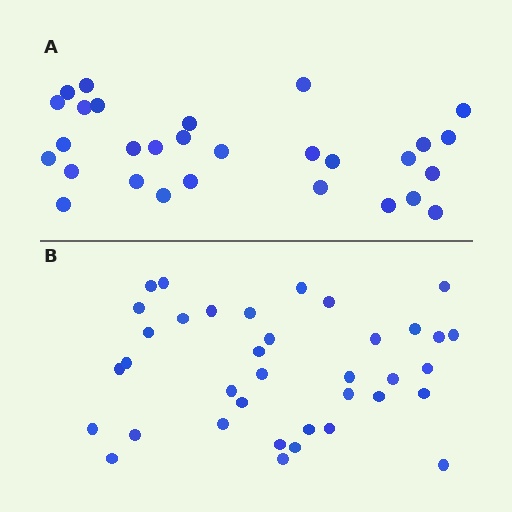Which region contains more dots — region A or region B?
Region B (the bottom region) has more dots.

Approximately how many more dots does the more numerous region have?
Region B has roughly 8 or so more dots than region A.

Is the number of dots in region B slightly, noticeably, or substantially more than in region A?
Region B has noticeably more, but not dramatically so. The ratio is roughly 1.3 to 1.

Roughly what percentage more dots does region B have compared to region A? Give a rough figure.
About 30% more.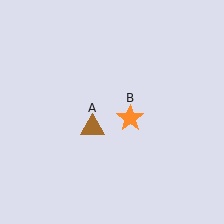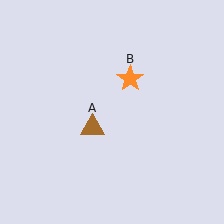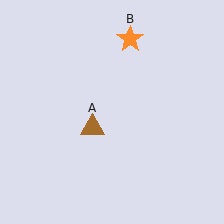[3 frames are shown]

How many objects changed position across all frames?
1 object changed position: orange star (object B).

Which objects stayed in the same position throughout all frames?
Brown triangle (object A) remained stationary.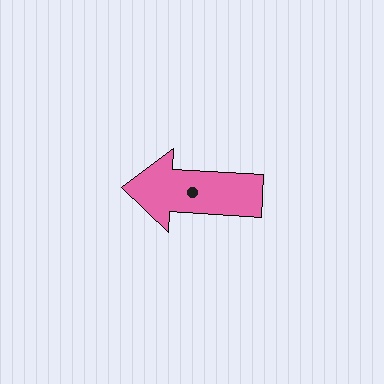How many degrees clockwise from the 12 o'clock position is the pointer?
Approximately 273 degrees.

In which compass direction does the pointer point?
West.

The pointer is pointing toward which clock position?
Roughly 9 o'clock.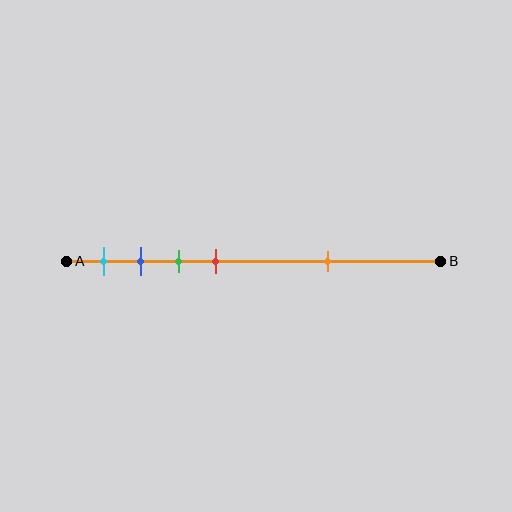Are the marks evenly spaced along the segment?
No, the marks are not evenly spaced.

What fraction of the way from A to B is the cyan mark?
The cyan mark is approximately 10% (0.1) of the way from A to B.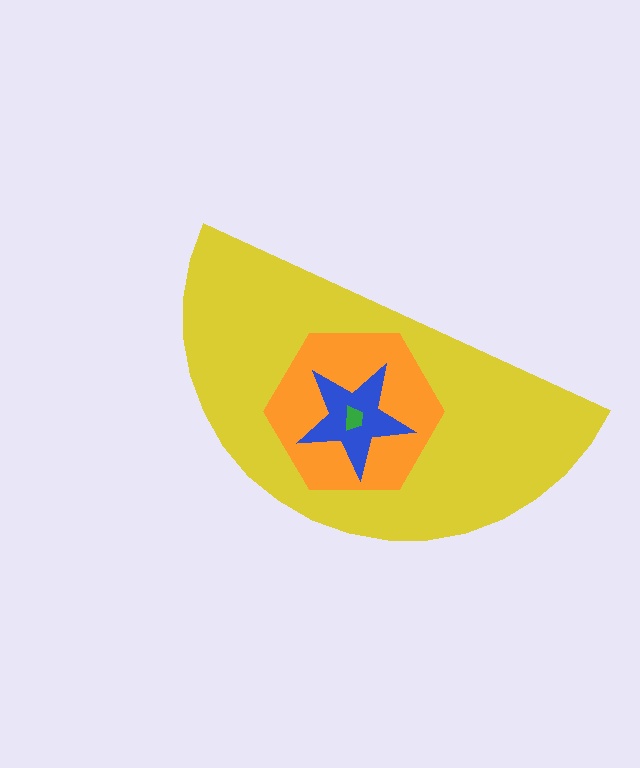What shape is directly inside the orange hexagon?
The blue star.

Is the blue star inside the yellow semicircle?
Yes.